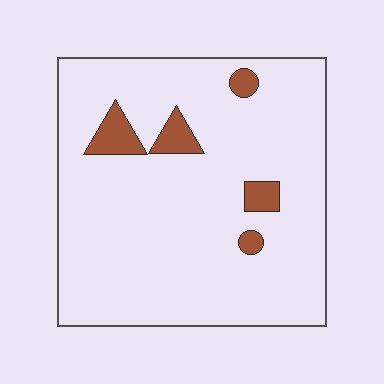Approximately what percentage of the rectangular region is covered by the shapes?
Approximately 10%.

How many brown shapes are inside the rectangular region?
5.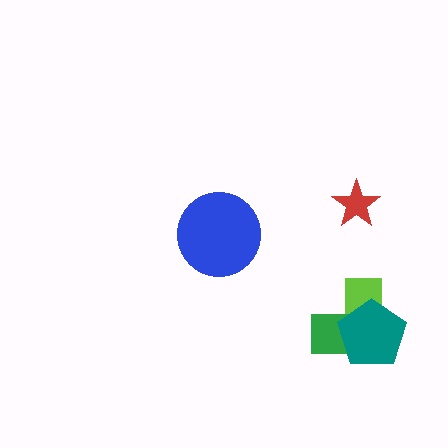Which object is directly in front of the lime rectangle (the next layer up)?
The green rectangle is directly in front of the lime rectangle.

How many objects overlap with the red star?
0 objects overlap with the red star.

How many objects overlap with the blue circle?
0 objects overlap with the blue circle.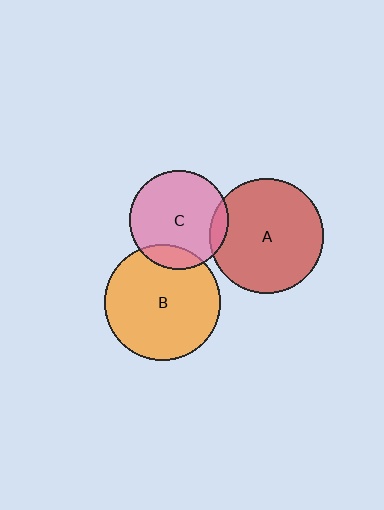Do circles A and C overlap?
Yes.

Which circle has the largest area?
Circle B (orange).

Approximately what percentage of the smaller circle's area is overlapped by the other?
Approximately 10%.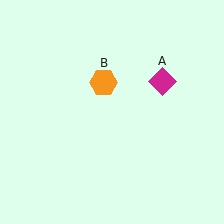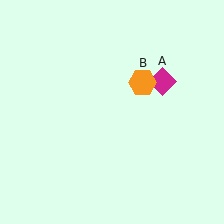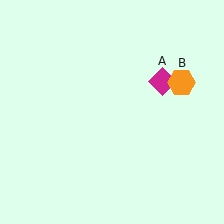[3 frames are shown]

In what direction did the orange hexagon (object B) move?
The orange hexagon (object B) moved right.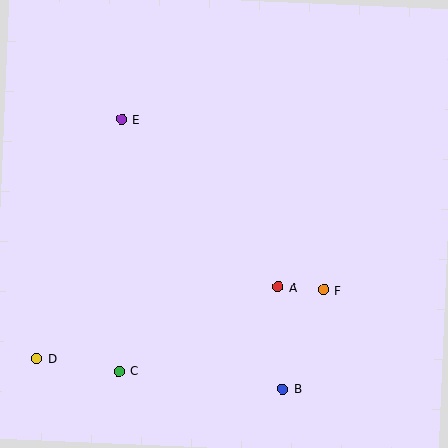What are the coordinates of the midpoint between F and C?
The midpoint between F and C is at (221, 330).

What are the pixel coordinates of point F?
Point F is at (323, 290).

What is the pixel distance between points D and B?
The distance between D and B is 248 pixels.